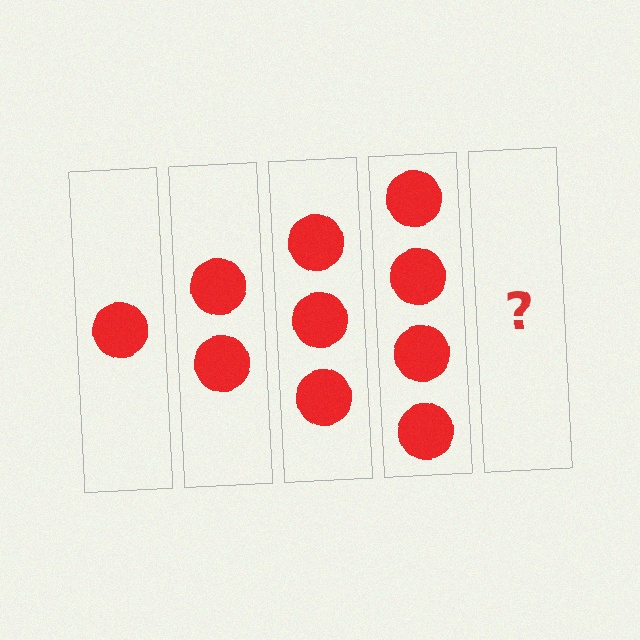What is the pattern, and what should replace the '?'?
The pattern is that each step adds one more circle. The '?' should be 5 circles.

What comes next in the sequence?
The next element should be 5 circles.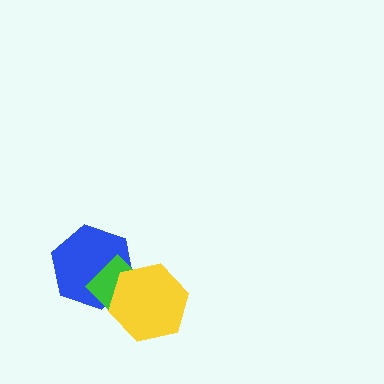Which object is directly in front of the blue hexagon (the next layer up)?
The green diamond is directly in front of the blue hexagon.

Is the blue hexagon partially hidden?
Yes, it is partially covered by another shape.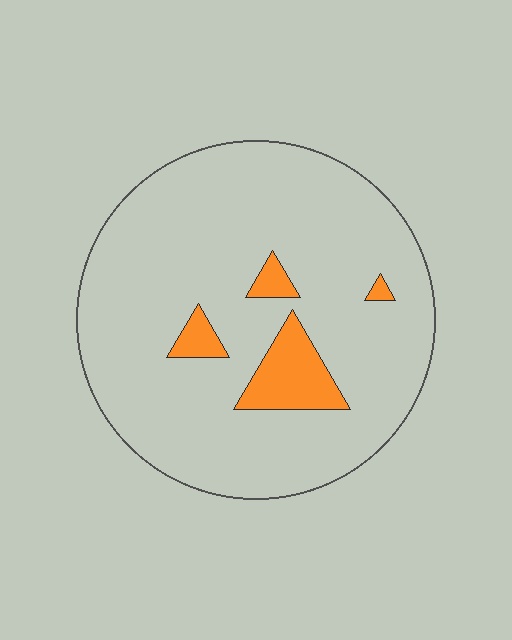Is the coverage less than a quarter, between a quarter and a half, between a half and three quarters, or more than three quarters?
Less than a quarter.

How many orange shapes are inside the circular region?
4.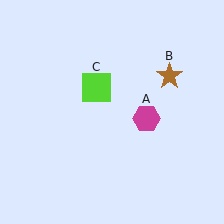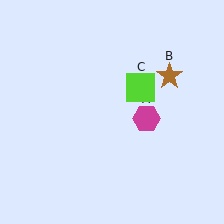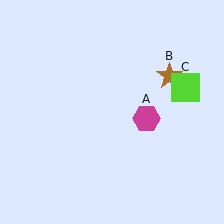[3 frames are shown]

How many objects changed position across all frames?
1 object changed position: lime square (object C).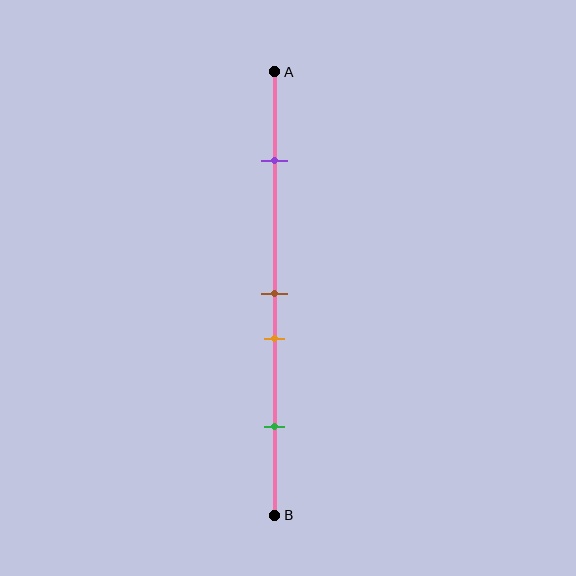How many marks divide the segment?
There are 4 marks dividing the segment.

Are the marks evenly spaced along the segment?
No, the marks are not evenly spaced.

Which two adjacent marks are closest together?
The brown and orange marks are the closest adjacent pair.